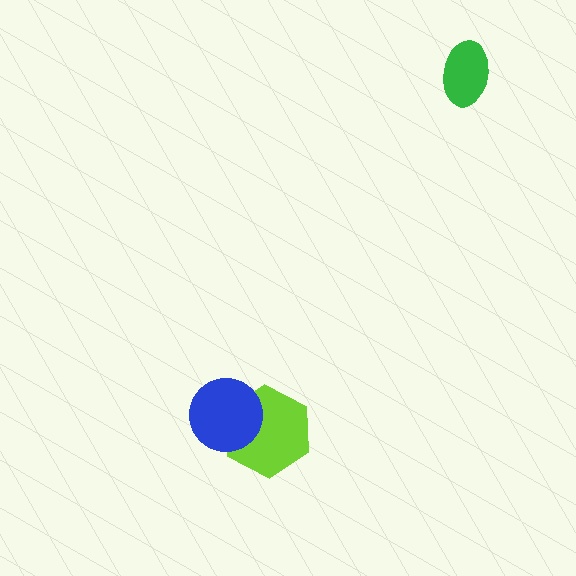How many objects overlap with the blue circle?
1 object overlaps with the blue circle.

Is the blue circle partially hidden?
No, no other shape covers it.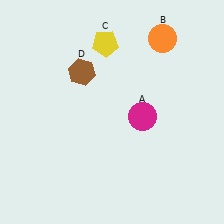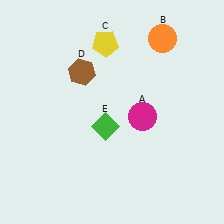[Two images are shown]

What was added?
A green diamond (E) was added in Image 2.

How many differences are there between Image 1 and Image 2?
There is 1 difference between the two images.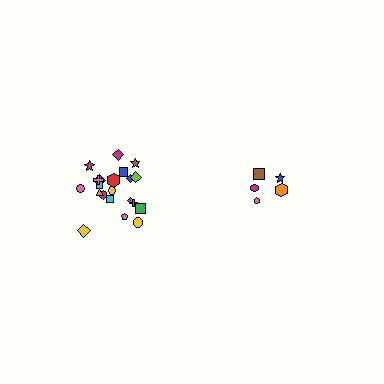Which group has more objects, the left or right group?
The left group.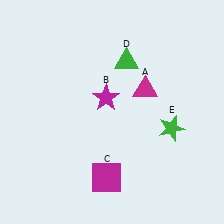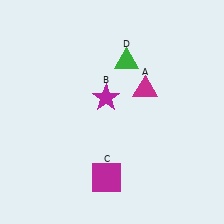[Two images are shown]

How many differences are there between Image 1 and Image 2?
There is 1 difference between the two images.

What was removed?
The green star (E) was removed in Image 2.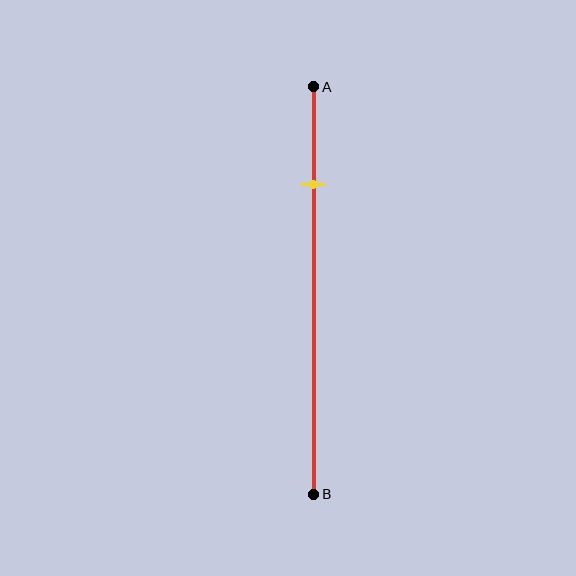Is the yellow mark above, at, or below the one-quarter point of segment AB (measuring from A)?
The yellow mark is approximately at the one-quarter point of segment AB.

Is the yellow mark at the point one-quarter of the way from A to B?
Yes, the mark is approximately at the one-quarter point.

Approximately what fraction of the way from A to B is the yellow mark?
The yellow mark is approximately 25% of the way from A to B.